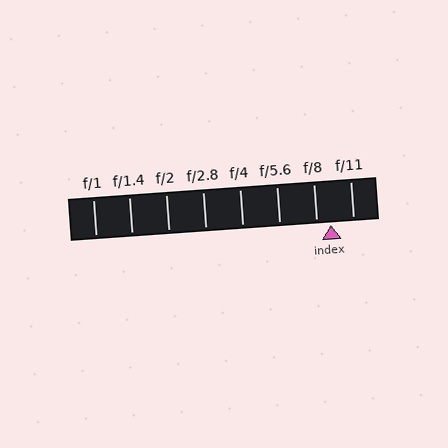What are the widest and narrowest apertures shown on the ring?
The widest aperture shown is f/1 and the narrowest is f/11.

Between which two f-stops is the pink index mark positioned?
The index mark is between f/8 and f/11.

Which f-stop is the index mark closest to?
The index mark is closest to f/8.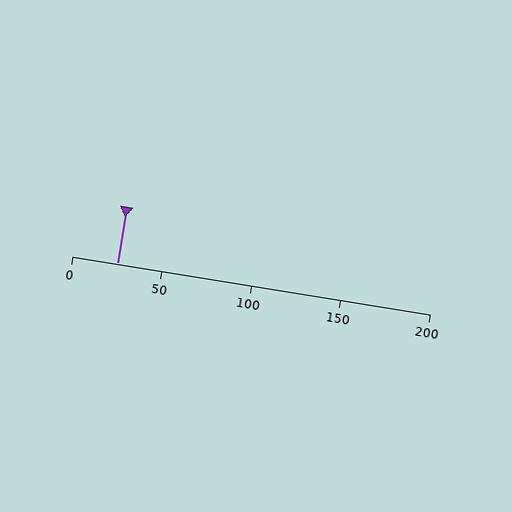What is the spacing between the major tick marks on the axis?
The major ticks are spaced 50 apart.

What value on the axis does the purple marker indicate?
The marker indicates approximately 25.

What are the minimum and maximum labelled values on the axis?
The axis runs from 0 to 200.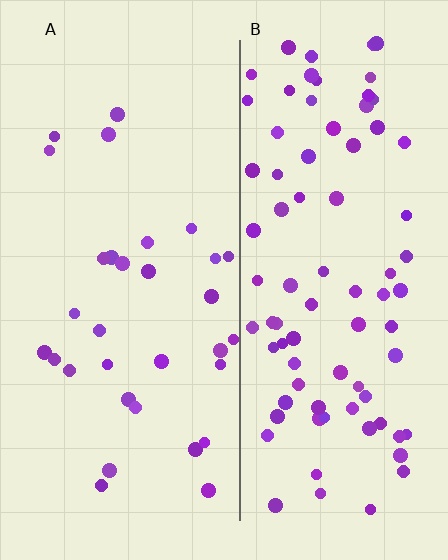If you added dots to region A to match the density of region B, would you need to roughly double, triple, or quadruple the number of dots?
Approximately triple.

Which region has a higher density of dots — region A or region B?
B (the right).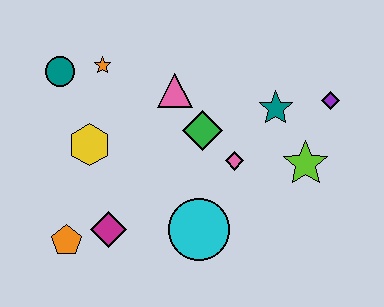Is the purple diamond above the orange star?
No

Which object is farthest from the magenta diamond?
The purple diamond is farthest from the magenta diamond.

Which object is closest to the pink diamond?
The green diamond is closest to the pink diamond.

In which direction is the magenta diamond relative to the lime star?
The magenta diamond is to the left of the lime star.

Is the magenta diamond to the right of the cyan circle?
No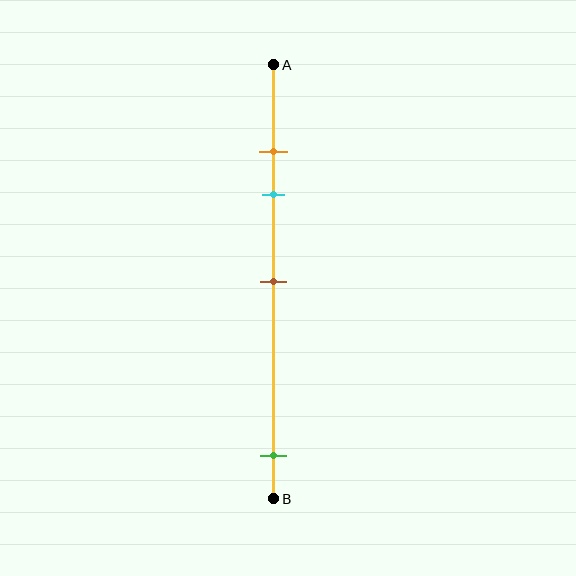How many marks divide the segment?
There are 4 marks dividing the segment.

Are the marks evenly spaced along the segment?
No, the marks are not evenly spaced.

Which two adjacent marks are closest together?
The orange and cyan marks are the closest adjacent pair.